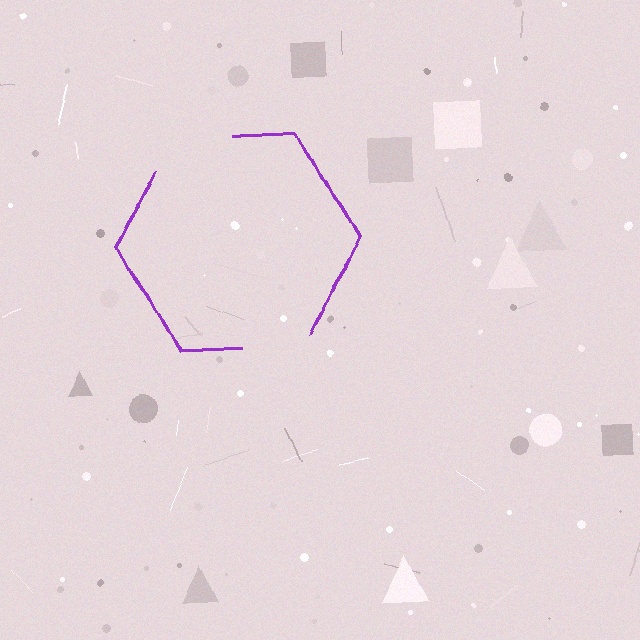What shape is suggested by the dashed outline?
The dashed outline suggests a hexagon.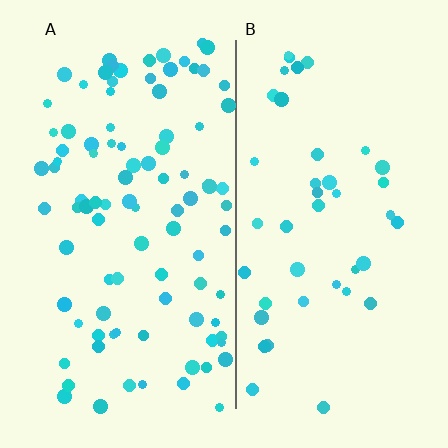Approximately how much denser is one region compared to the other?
Approximately 2.2× — region A over region B.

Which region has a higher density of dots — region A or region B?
A (the left).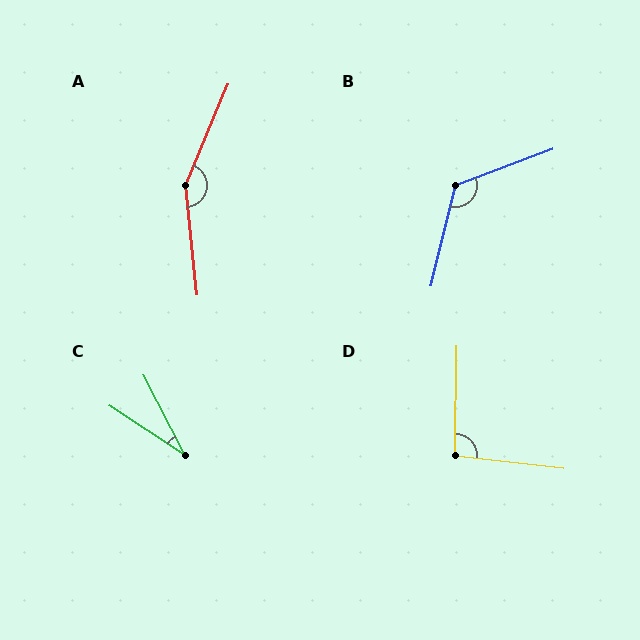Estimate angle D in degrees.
Approximately 96 degrees.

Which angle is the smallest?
C, at approximately 29 degrees.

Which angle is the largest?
A, at approximately 152 degrees.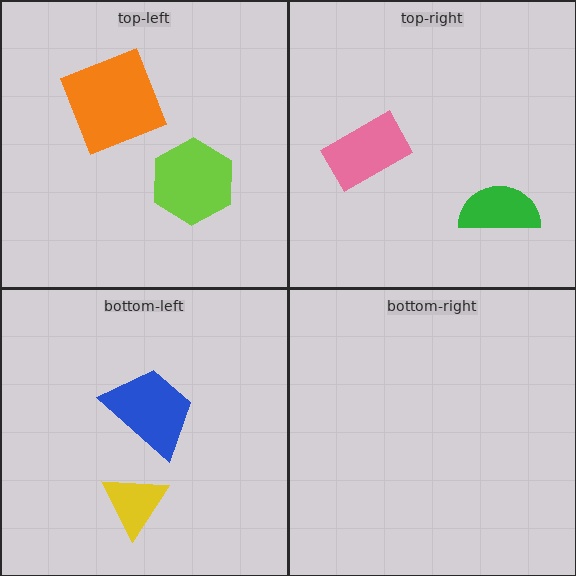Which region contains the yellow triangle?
The bottom-left region.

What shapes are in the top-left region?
The orange square, the lime hexagon.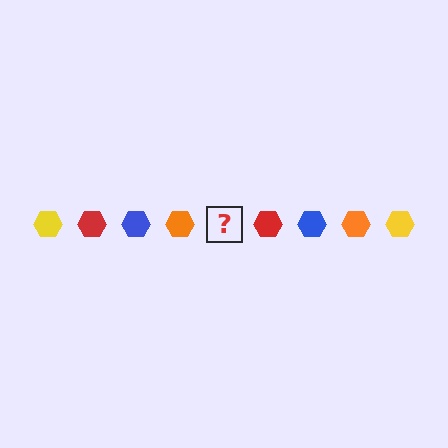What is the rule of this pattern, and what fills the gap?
The rule is that the pattern cycles through yellow, red, blue, orange hexagons. The gap should be filled with a yellow hexagon.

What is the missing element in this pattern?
The missing element is a yellow hexagon.